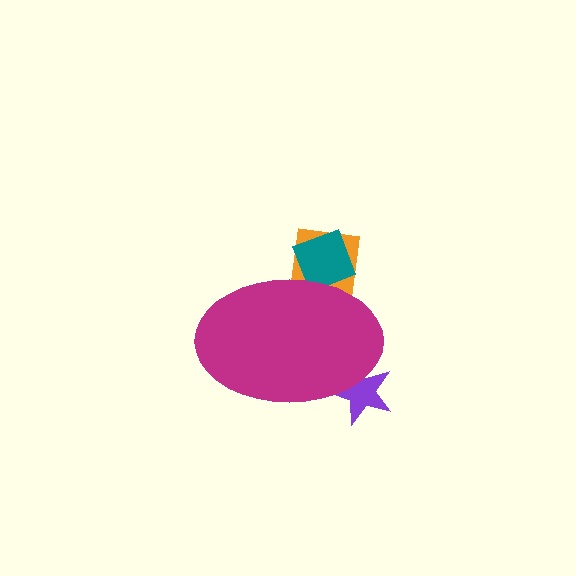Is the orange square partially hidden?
Yes, the orange square is partially hidden behind the magenta ellipse.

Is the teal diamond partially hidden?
Yes, the teal diamond is partially hidden behind the magenta ellipse.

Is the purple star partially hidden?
Yes, the purple star is partially hidden behind the magenta ellipse.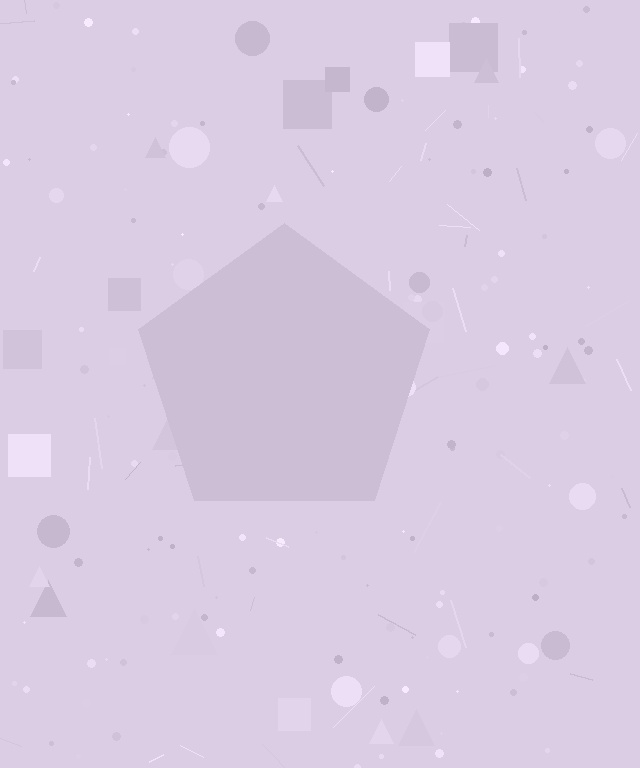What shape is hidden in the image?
A pentagon is hidden in the image.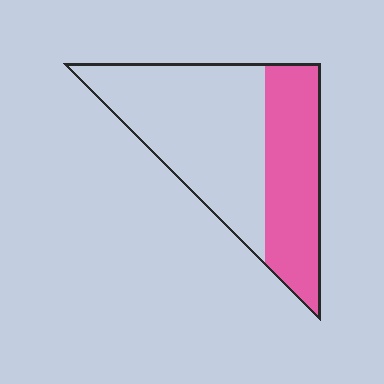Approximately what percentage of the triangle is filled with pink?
Approximately 40%.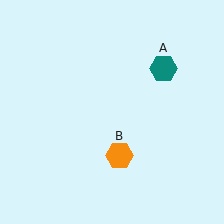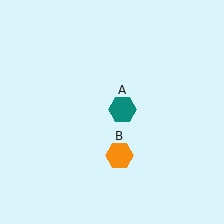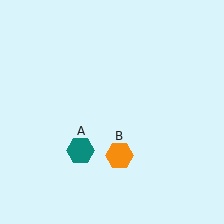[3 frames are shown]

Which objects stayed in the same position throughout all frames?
Orange hexagon (object B) remained stationary.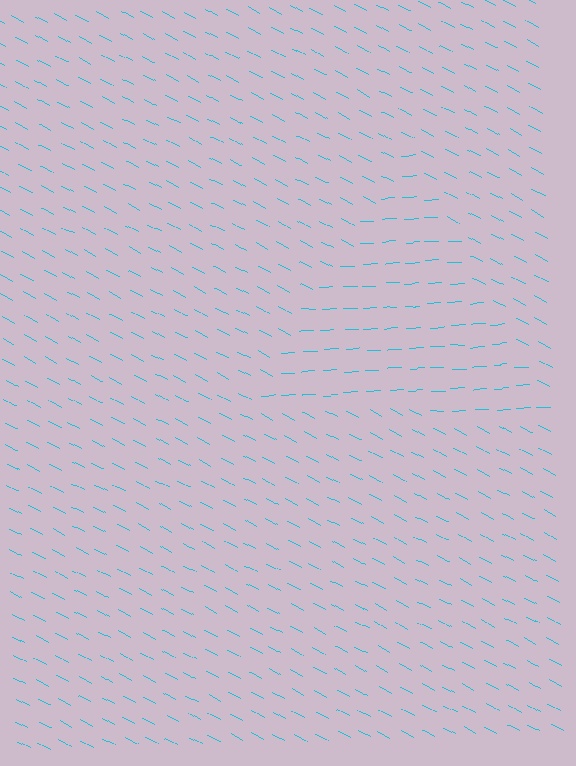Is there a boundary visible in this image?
Yes, there is a texture boundary formed by a change in line orientation.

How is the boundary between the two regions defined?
The boundary is defined purely by a change in line orientation (approximately 30 degrees difference). All lines are the same color and thickness.